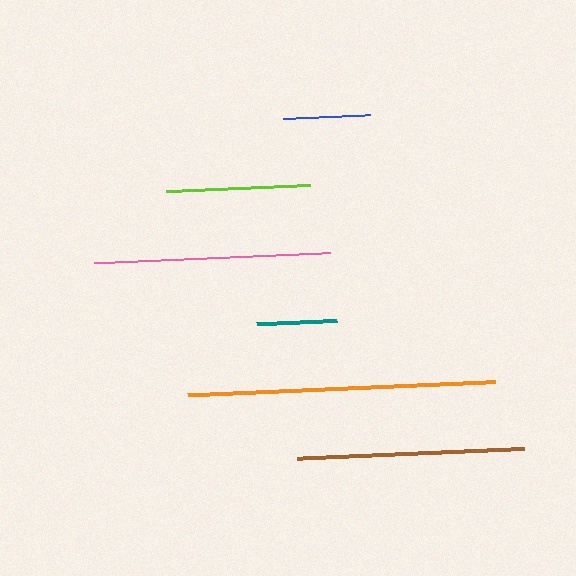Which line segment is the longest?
The orange line is the longest at approximately 309 pixels.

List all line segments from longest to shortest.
From longest to shortest: orange, pink, brown, lime, blue, teal.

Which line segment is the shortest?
The teal line is the shortest at approximately 80 pixels.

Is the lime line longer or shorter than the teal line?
The lime line is longer than the teal line.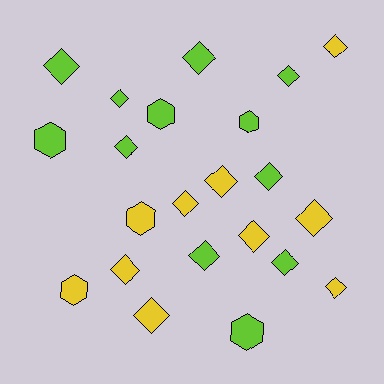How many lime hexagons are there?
There are 4 lime hexagons.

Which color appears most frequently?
Lime, with 12 objects.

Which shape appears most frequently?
Diamond, with 16 objects.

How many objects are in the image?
There are 22 objects.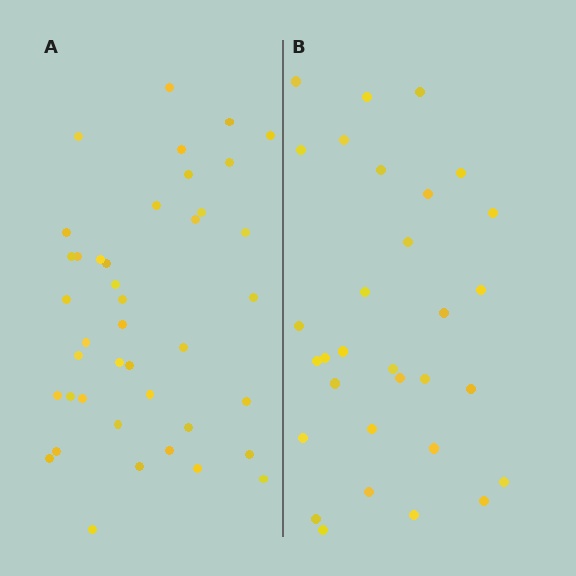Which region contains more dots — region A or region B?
Region A (the left region) has more dots.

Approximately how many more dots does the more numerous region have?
Region A has roughly 10 or so more dots than region B.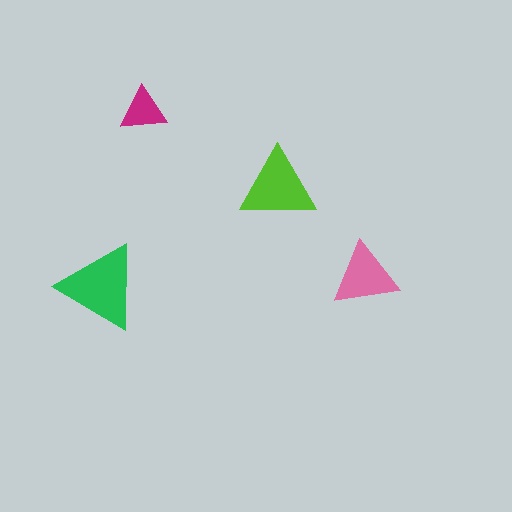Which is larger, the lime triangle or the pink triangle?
The lime one.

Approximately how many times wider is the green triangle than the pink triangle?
About 1.5 times wider.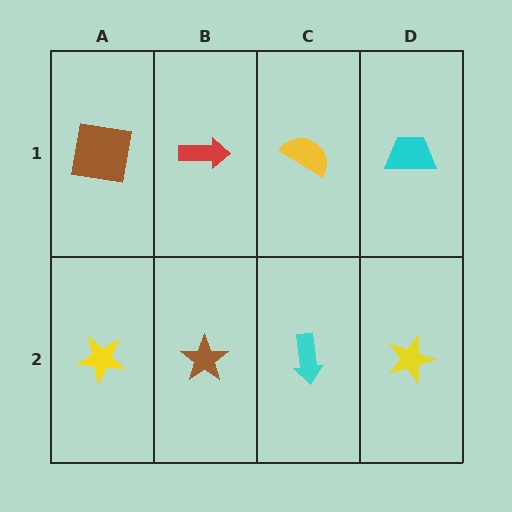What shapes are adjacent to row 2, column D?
A cyan trapezoid (row 1, column D), a cyan arrow (row 2, column C).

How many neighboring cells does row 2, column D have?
2.